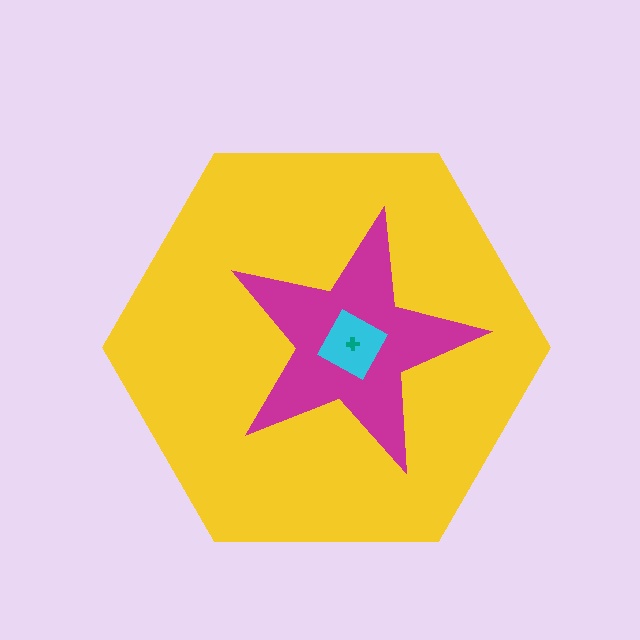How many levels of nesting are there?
4.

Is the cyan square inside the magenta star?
Yes.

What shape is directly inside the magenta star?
The cyan square.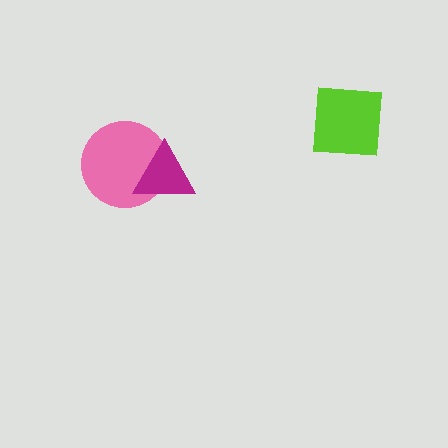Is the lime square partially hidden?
No, no other shape covers it.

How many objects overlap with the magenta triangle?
1 object overlaps with the magenta triangle.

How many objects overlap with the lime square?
0 objects overlap with the lime square.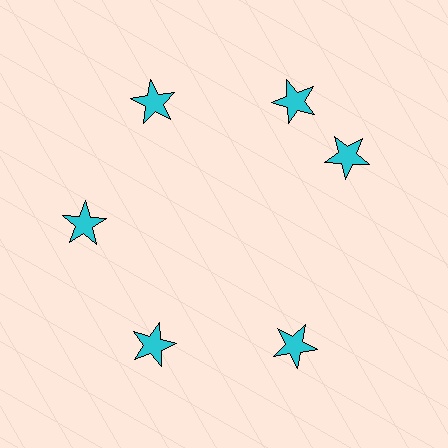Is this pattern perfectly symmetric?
No. The 6 cyan stars are arranged in a ring, but one element near the 3 o'clock position is rotated out of alignment along the ring, breaking the 6-fold rotational symmetry.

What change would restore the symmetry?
The symmetry would be restored by rotating it back into even spacing with its neighbors so that all 6 stars sit at equal angles and equal distance from the center.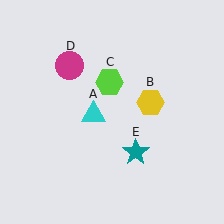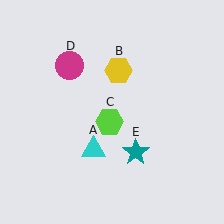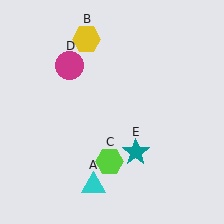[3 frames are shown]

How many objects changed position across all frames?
3 objects changed position: cyan triangle (object A), yellow hexagon (object B), lime hexagon (object C).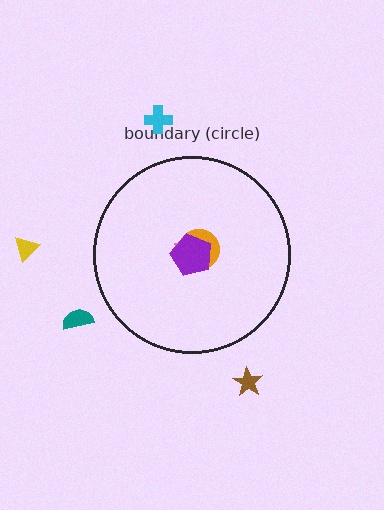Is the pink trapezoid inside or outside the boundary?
Inside.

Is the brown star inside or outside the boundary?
Outside.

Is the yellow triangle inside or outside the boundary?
Outside.